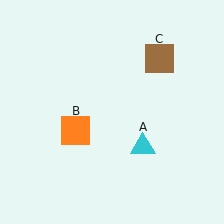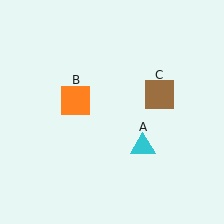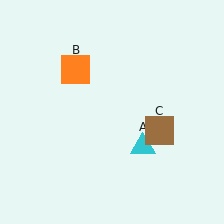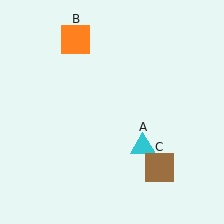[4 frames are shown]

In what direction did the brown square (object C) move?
The brown square (object C) moved down.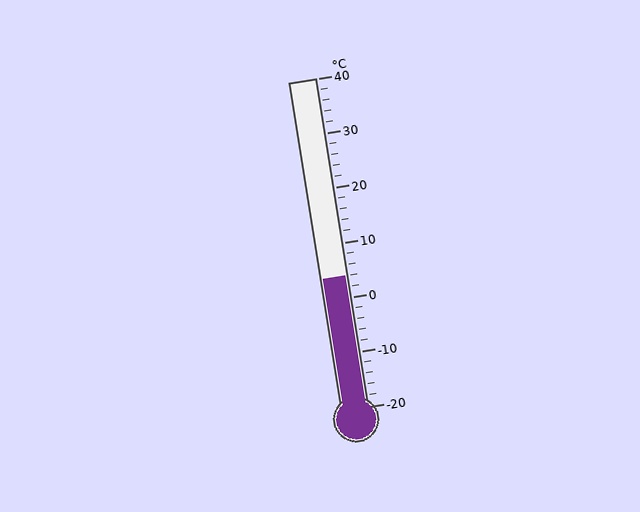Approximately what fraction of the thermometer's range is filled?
The thermometer is filled to approximately 40% of its range.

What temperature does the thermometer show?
The thermometer shows approximately 4°C.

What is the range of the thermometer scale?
The thermometer scale ranges from -20°C to 40°C.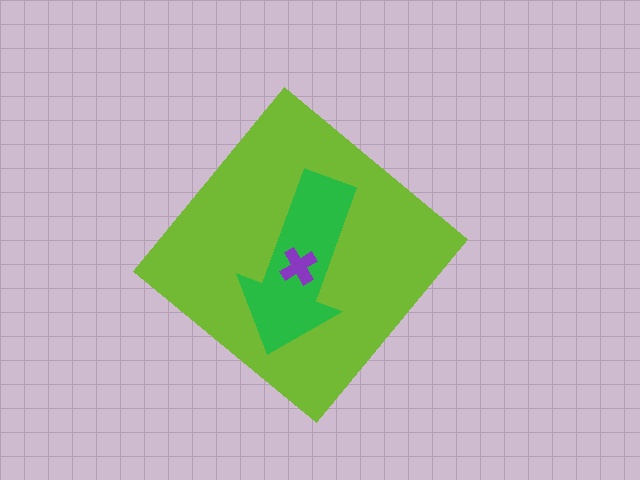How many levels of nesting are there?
3.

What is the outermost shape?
The lime diamond.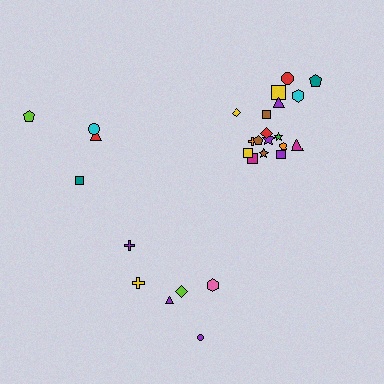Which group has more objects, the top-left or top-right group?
The top-right group.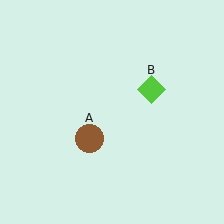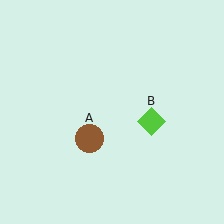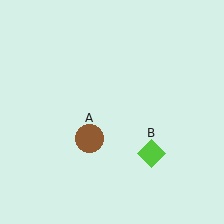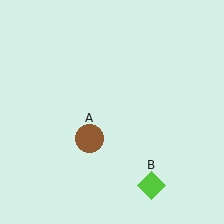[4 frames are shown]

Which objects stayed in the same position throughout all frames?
Brown circle (object A) remained stationary.